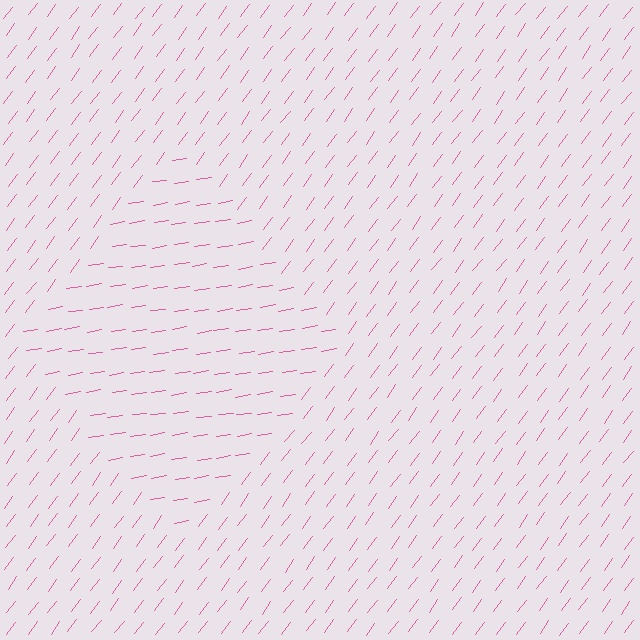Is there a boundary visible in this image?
Yes, there is a texture boundary formed by a change in line orientation.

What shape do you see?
I see a diamond.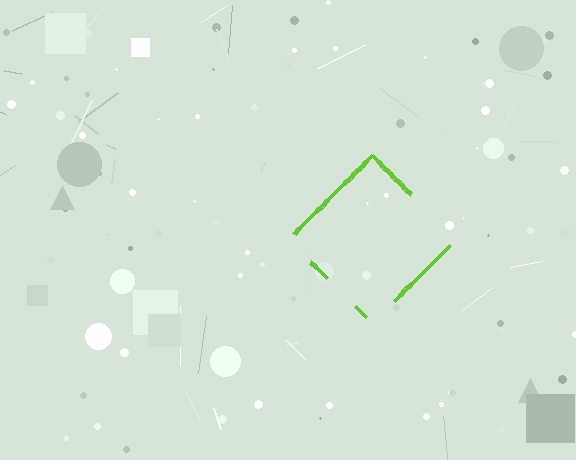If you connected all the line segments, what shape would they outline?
They would outline a diamond.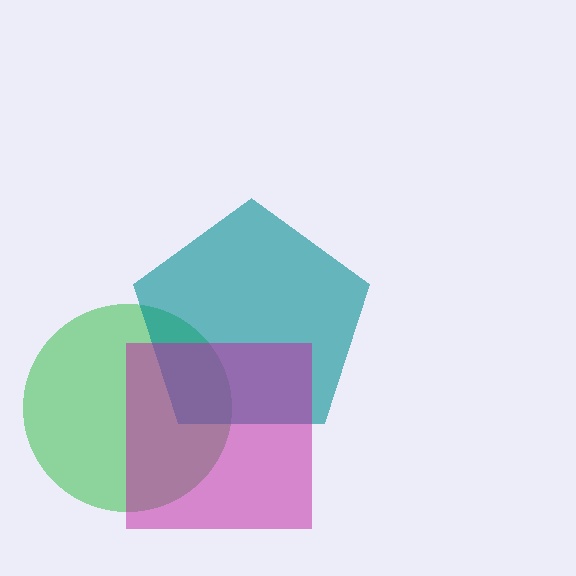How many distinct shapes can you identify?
There are 3 distinct shapes: a green circle, a teal pentagon, a magenta square.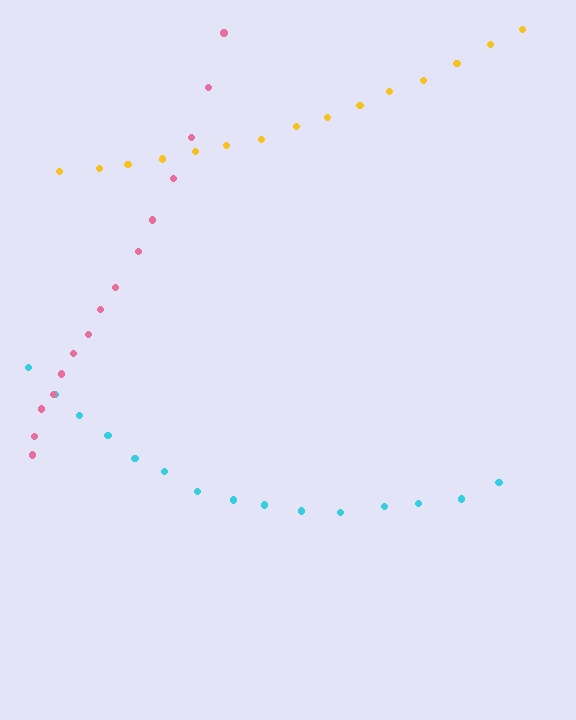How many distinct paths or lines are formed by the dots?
There are 3 distinct paths.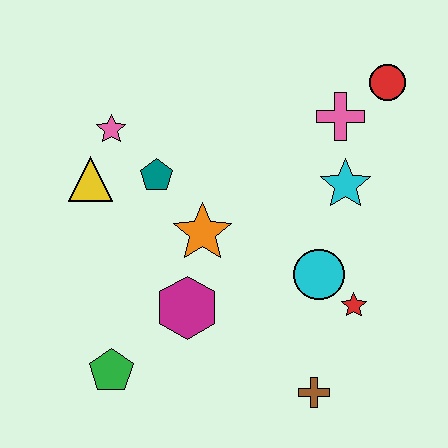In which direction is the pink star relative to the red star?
The pink star is to the left of the red star.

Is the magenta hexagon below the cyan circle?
Yes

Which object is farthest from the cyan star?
The green pentagon is farthest from the cyan star.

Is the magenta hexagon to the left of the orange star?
Yes